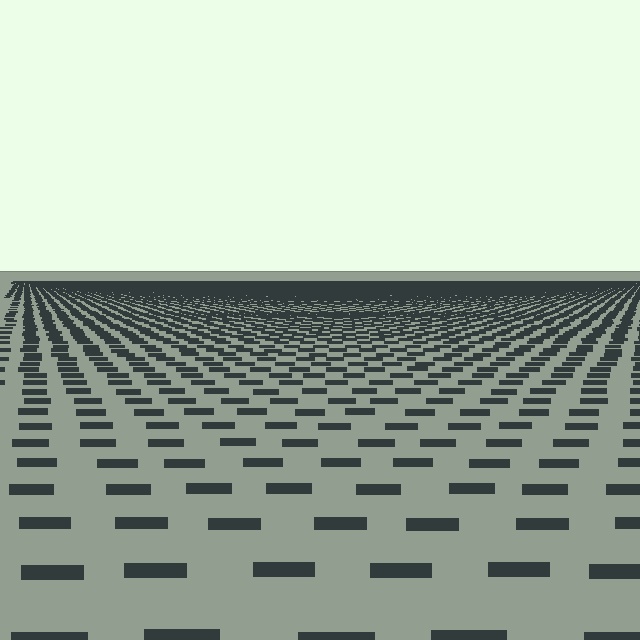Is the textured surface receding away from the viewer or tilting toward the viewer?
The surface is receding away from the viewer. Texture elements get smaller and denser toward the top.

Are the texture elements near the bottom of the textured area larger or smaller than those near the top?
Larger. Near the bottom, elements are closer to the viewer and appear at a bigger on-screen size.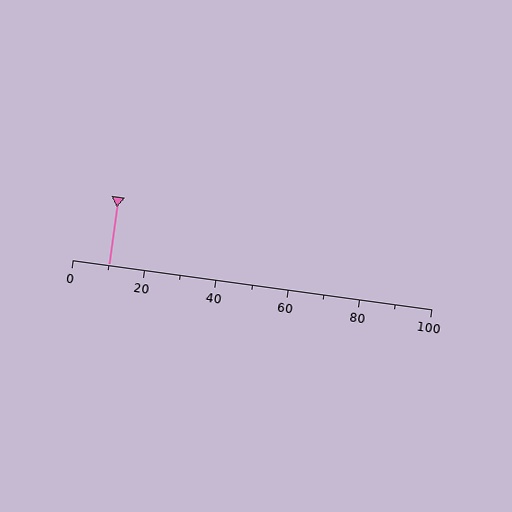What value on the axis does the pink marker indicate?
The marker indicates approximately 10.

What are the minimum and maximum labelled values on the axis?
The axis runs from 0 to 100.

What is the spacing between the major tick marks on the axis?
The major ticks are spaced 20 apart.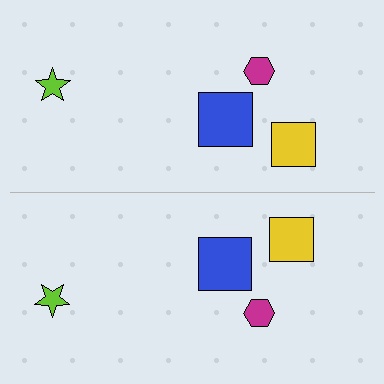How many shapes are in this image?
There are 8 shapes in this image.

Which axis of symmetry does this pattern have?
The pattern has a horizontal axis of symmetry running through the center of the image.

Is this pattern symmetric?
Yes, this pattern has bilateral (reflection) symmetry.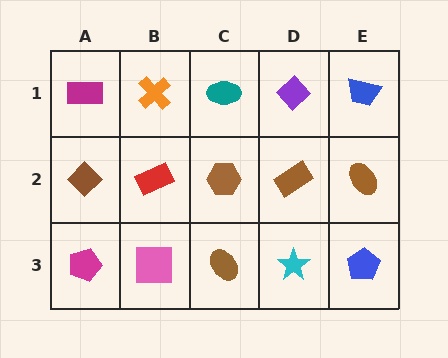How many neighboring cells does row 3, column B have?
3.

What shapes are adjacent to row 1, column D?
A brown rectangle (row 2, column D), a teal ellipse (row 1, column C), a blue trapezoid (row 1, column E).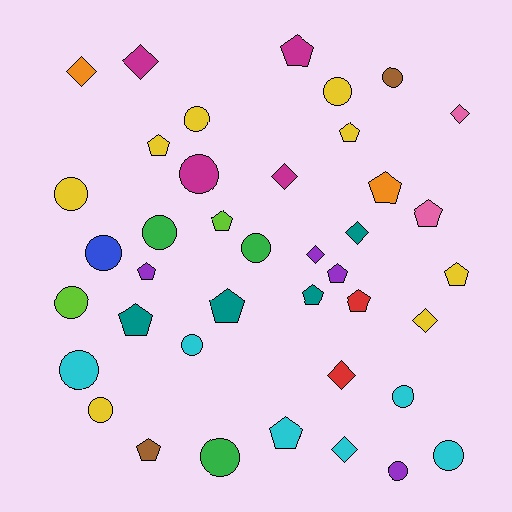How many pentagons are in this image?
There are 15 pentagons.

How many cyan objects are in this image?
There are 6 cyan objects.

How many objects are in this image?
There are 40 objects.